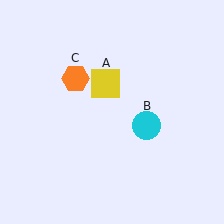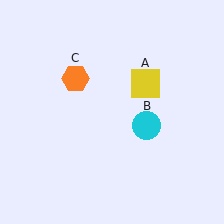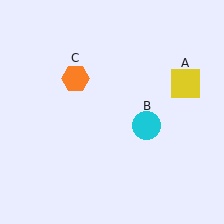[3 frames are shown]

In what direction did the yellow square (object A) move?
The yellow square (object A) moved right.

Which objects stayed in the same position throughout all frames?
Cyan circle (object B) and orange hexagon (object C) remained stationary.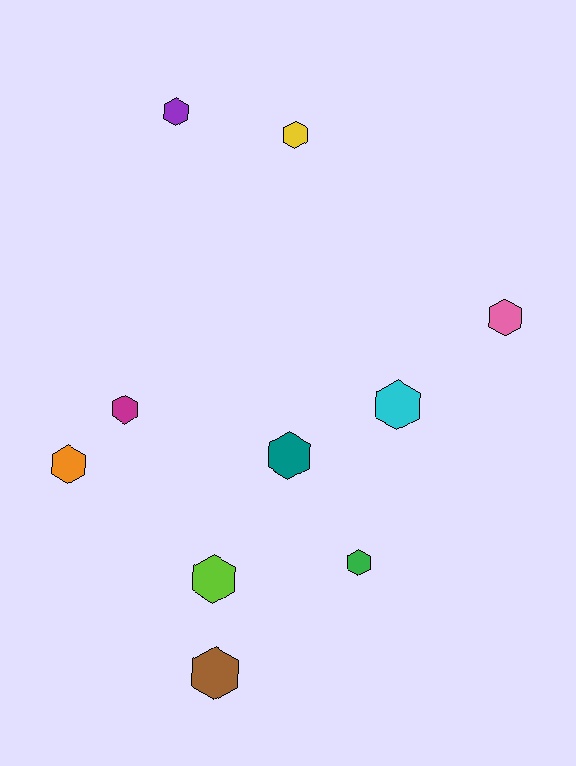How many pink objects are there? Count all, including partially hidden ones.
There is 1 pink object.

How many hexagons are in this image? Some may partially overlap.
There are 10 hexagons.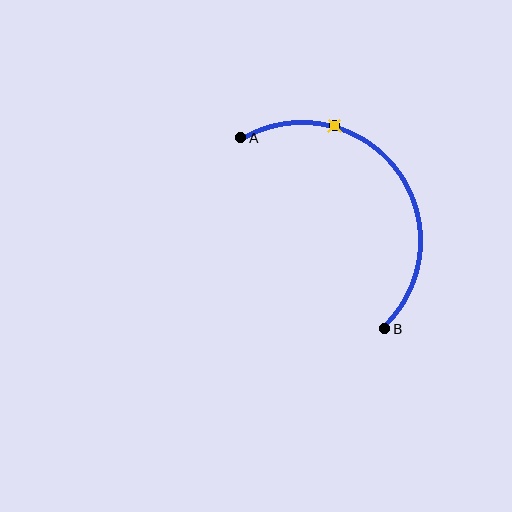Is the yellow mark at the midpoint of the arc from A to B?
No. The yellow mark lies on the arc but is closer to endpoint A. The arc midpoint would be at the point on the curve equidistant along the arc from both A and B.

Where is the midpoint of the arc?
The arc midpoint is the point on the curve farthest from the straight line joining A and B. It sits above and to the right of that line.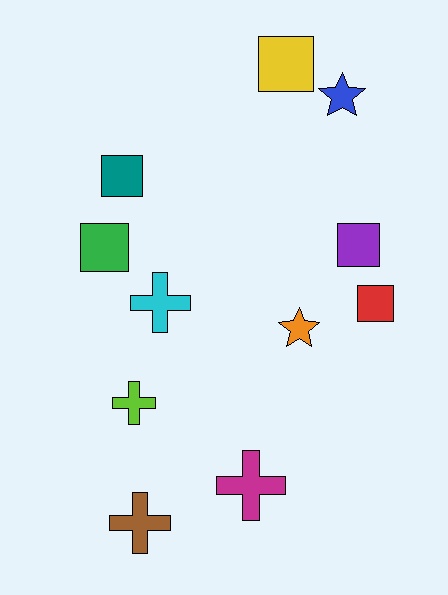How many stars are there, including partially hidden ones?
There are 2 stars.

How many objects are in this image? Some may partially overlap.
There are 11 objects.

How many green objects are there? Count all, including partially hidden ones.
There is 1 green object.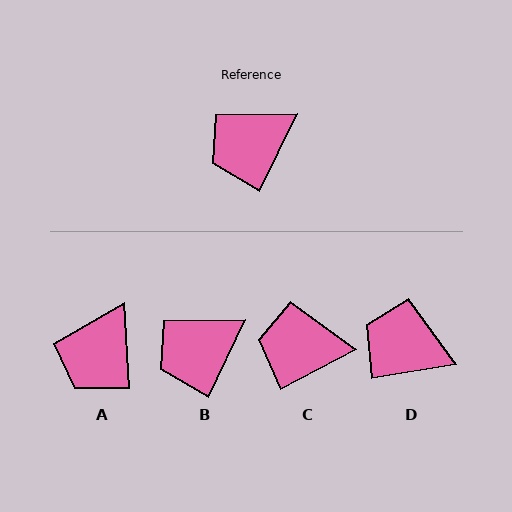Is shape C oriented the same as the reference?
No, it is off by about 36 degrees.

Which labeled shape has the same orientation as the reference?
B.